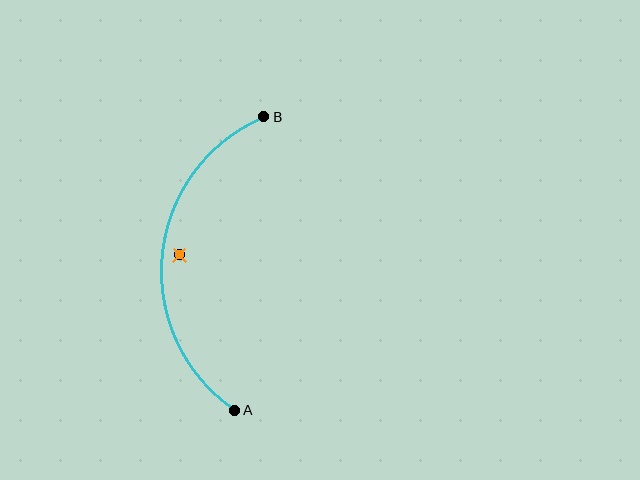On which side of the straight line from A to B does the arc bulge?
The arc bulges to the left of the straight line connecting A and B.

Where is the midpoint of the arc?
The arc midpoint is the point on the curve farthest from the straight line joining A and B. It sits to the left of that line.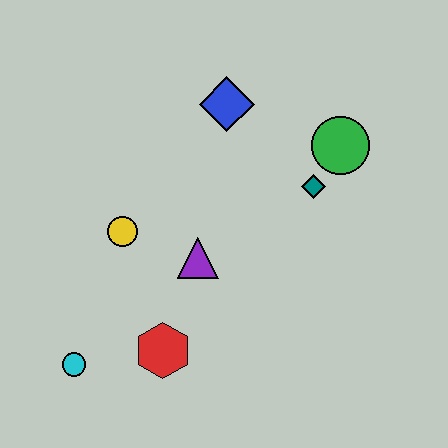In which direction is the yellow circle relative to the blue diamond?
The yellow circle is below the blue diamond.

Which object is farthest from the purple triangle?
The green circle is farthest from the purple triangle.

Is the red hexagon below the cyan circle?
No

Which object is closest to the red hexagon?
The cyan circle is closest to the red hexagon.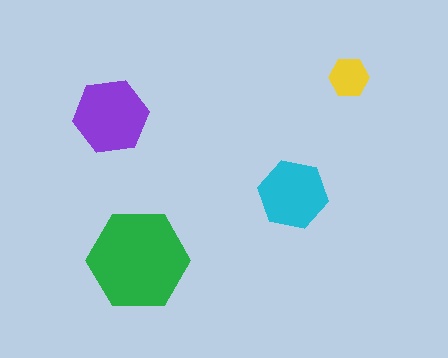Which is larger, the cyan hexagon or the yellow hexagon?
The cyan one.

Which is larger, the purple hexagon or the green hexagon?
The green one.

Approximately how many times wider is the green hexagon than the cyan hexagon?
About 1.5 times wider.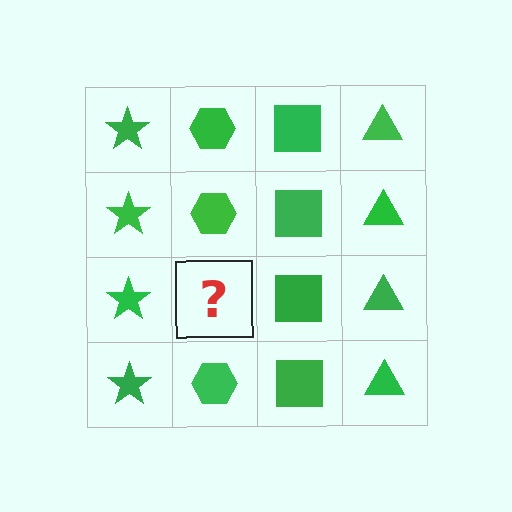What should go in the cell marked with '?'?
The missing cell should contain a green hexagon.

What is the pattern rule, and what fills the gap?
The rule is that each column has a consistent shape. The gap should be filled with a green hexagon.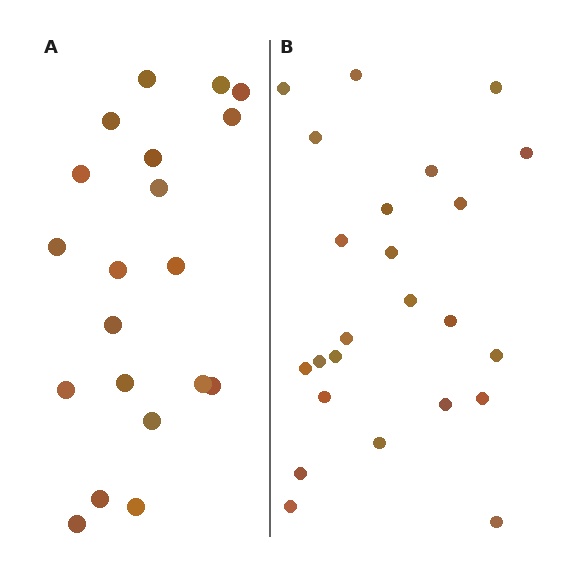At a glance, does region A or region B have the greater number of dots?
Region B (the right region) has more dots.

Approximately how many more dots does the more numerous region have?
Region B has about 4 more dots than region A.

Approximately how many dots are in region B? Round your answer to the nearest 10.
About 20 dots. (The exact count is 24, which rounds to 20.)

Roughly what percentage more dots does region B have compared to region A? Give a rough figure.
About 20% more.